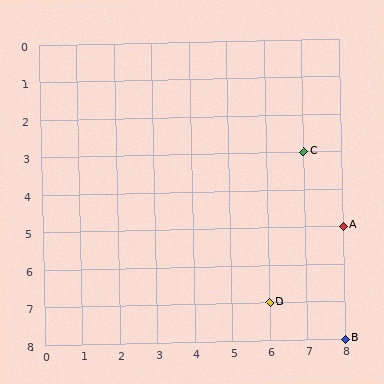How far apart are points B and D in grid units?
Points B and D are 2 columns and 1 row apart (about 2.2 grid units diagonally).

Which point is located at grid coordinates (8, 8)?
Point B is at (8, 8).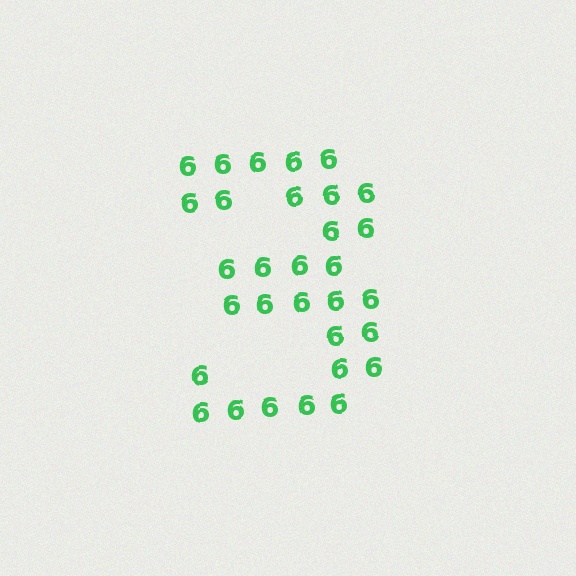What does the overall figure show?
The overall figure shows the digit 3.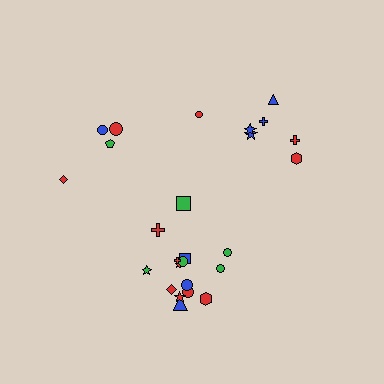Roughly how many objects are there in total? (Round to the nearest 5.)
Roughly 25 objects in total.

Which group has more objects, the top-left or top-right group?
The top-right group.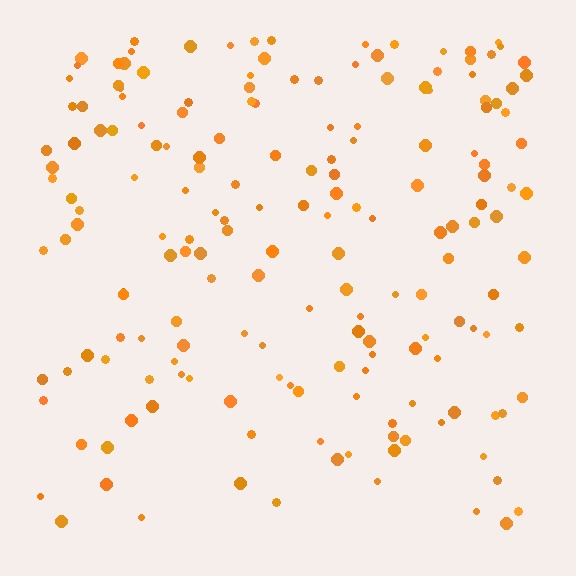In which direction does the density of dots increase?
From bottom to top, with the top side densest.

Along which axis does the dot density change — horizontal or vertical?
Vertical.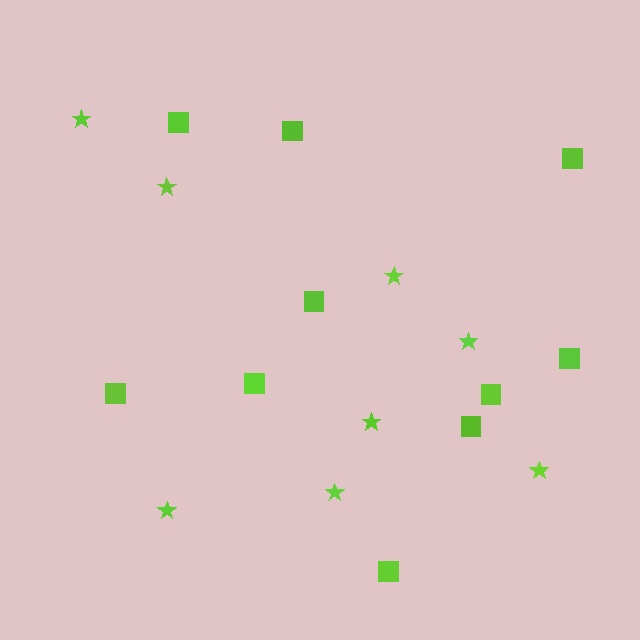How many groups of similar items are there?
There are 2 groups: one group of stars (8) and one group of squares (10).